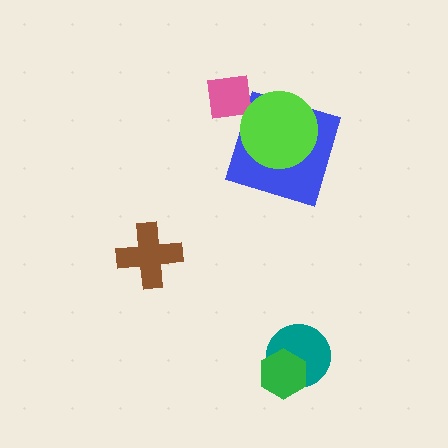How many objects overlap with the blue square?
1 object overlaps with the blue square.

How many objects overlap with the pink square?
0 objects overlap with the pink square.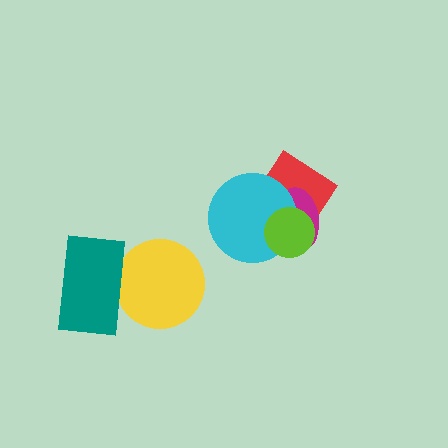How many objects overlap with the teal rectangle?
1 object overlaps with the teal rectangle.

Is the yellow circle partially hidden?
Yes, it is partially covered by another shape.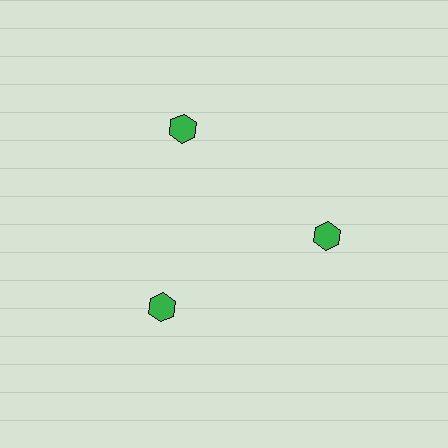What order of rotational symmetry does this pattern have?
This pattern has 3-fold rotational symmetry.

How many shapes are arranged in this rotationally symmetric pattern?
There are 3 shapes, arranged in 3 groups of 1.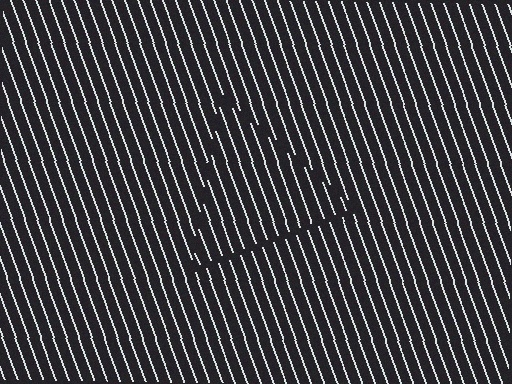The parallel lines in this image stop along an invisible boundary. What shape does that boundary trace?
An illusory triangle. The interior of the shape contains the same grating, shifted by half a period — the contour is defined by the phase discontinuity where line-ends from the inner and outer gratings abut.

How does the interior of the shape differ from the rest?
The interior of the shape contains the same grating, shifted by half a period — the contour is defined by the phase discontinuity where line-ends from the inner and outer gratings abut.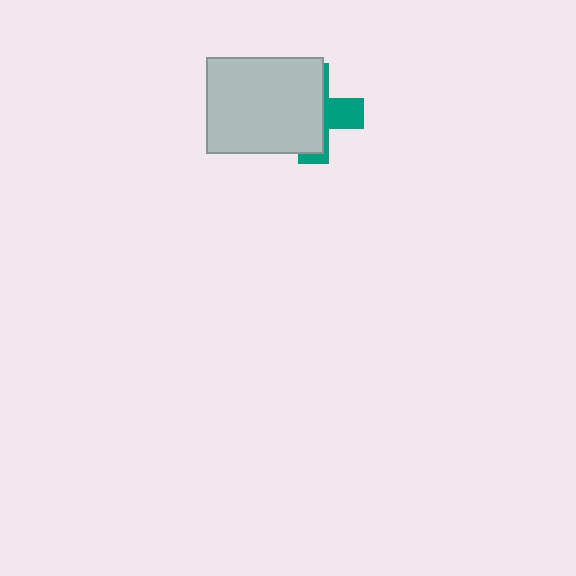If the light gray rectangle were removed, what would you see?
You would see the complete teal cross.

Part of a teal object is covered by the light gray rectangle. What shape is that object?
It is a cross.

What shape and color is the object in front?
The object in front is a light gray rectangle.